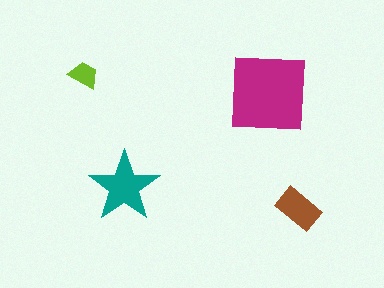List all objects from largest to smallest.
The magenta square, the teal star, the brown rectangle, the lime trapezoid.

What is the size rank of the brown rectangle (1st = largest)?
3rd.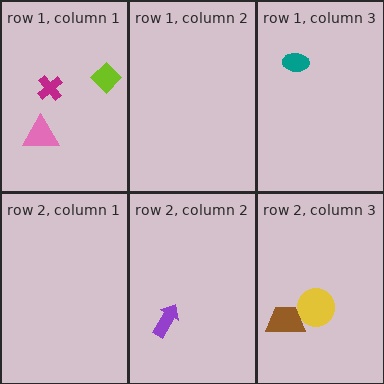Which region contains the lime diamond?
The row 1, column 1 region.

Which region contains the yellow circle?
The row 2, column 3 region.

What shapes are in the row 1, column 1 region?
The lime diamond, the magenta cross, the pink triangle.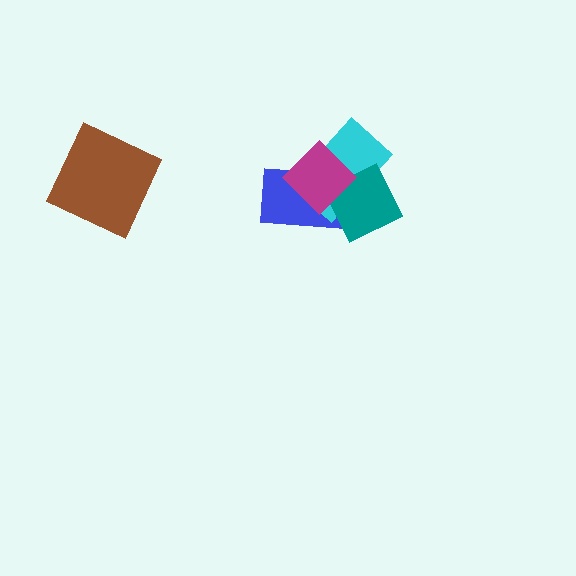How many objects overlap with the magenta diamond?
3 objects overlap with the magenta diamond.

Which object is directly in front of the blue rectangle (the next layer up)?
The cyan rectangle is directly in front of the blue rectangle.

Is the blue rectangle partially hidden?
Yes, it is partially covered by another shape.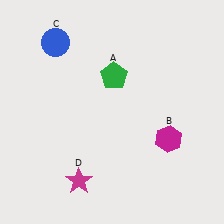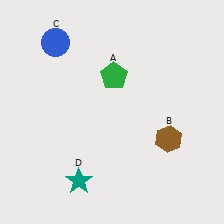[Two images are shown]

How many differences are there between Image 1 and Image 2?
There are 2 differences between the two images.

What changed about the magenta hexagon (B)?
In Image 1, B is magenta. In Image 2, it changed to brown.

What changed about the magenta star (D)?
In Image 1, D is magenta. In Image 2, it changed to teal.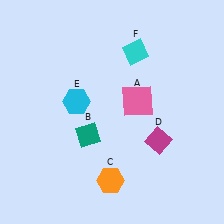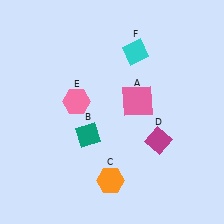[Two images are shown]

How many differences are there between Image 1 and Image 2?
There is 1 difference between the two images.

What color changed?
The hexagon (E) changed from cyan in Image 1 to pink in Image 2.